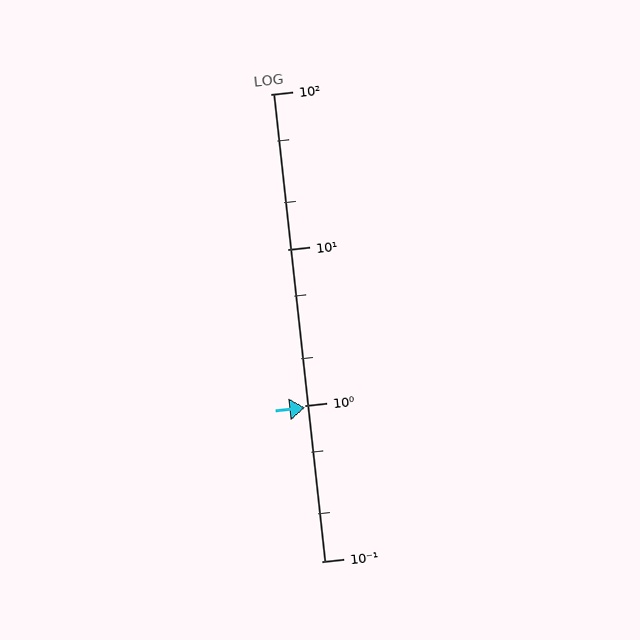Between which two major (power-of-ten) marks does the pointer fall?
The pointer is between 0.1 and 1.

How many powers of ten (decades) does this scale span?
The scale spans 3 decades, from 0.1 to 100.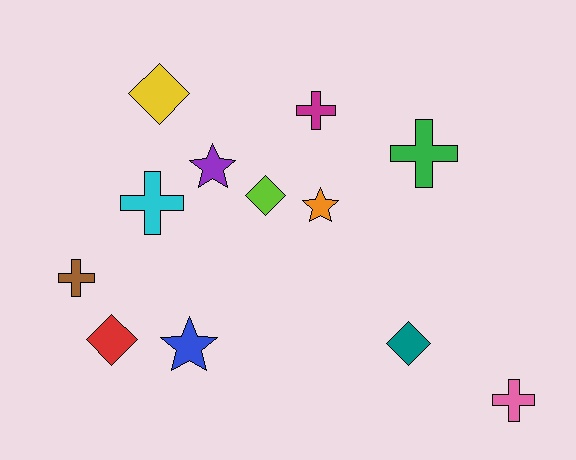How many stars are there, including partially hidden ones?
There are 3 stars.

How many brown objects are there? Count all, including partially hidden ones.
There is 1 brown object.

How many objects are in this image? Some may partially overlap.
There are 12 objects.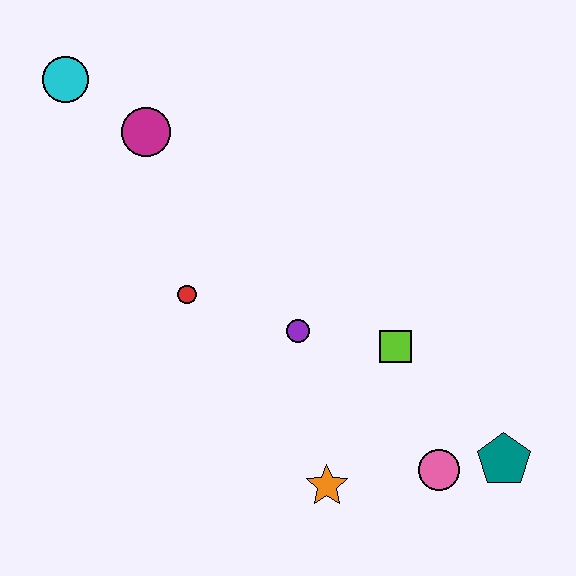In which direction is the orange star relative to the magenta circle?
The orange star is below the magenta circle.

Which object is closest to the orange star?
The pink circle is closest to the orange star.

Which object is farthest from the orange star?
The cyan circle is farthest from the orange star.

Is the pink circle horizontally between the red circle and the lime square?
No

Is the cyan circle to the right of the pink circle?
No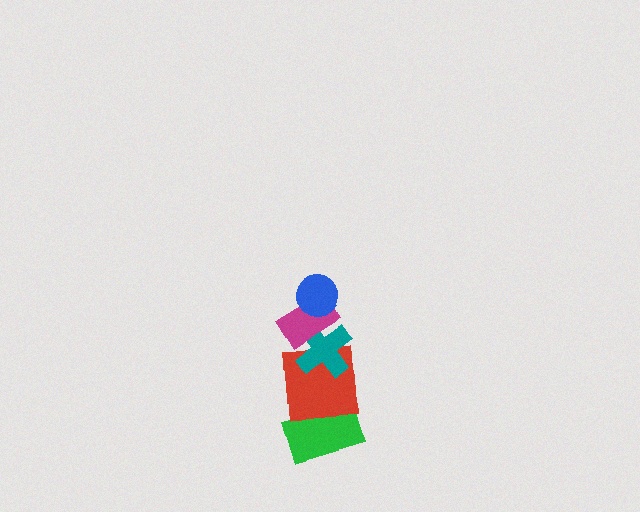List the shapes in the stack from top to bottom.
From top to bottom: the blue circle, the magenta rectangle, the teal cross, the red square, the green rectangle.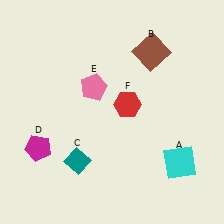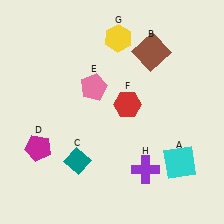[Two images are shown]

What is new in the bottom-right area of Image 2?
A purple cross (H) was added in the bottom-right area of Image 2.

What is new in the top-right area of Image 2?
A yellow hexagon (G) was added in the top-right area of Image 2.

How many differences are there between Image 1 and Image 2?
There are 2 differences between the two images.